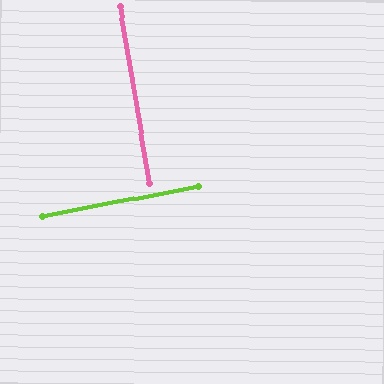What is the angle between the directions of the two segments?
Approximately 89 degrees.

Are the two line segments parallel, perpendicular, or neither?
Perpendicular — they meet at approximately 89°.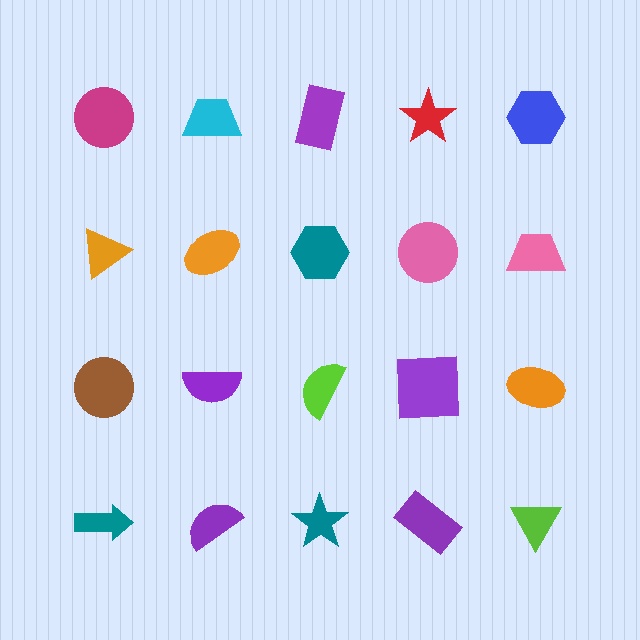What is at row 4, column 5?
A lime triangle.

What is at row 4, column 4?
A purple rectangle.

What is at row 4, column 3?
A teal star.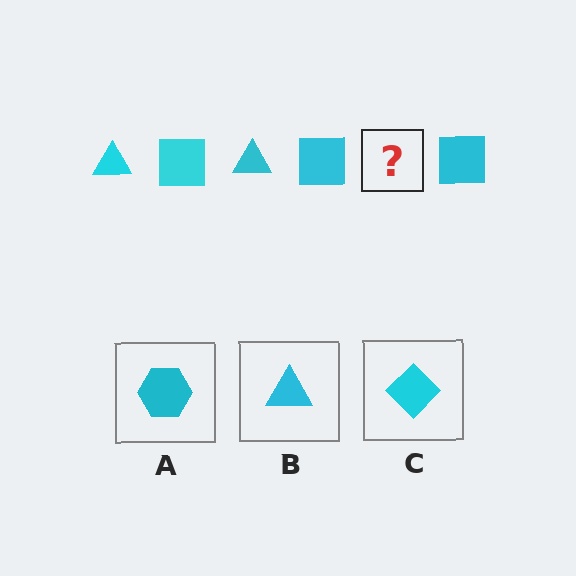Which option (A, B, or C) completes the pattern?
B.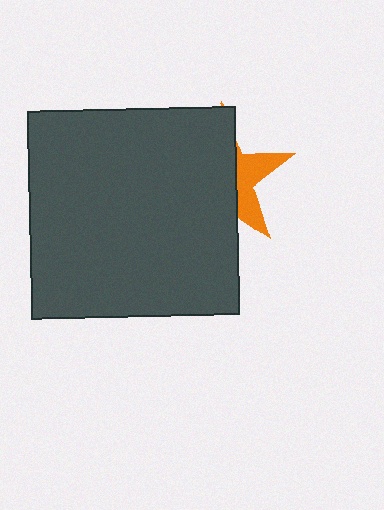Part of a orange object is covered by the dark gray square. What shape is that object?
It is a star.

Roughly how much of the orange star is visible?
A small part of it is visible (roughly 31%).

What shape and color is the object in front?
The object in front is a dark gray square.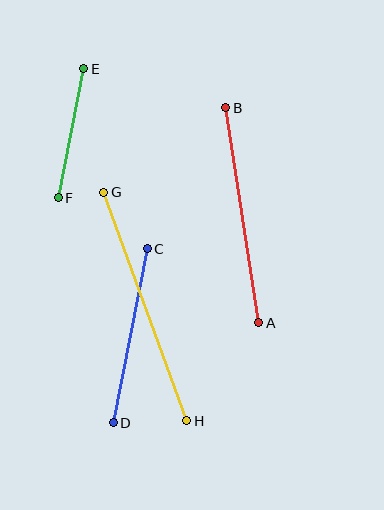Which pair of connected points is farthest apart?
Points G and H are farthest apart.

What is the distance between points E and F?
The distance is approximately 132 pixels.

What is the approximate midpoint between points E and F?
The midpoint is at approximately (71, 133) pixels.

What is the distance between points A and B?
The distance is approximately 218 pixels.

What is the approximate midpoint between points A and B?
The midpoint is at approximately (242, 215) pixels.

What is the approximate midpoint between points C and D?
The midpoint is at approximately (130, 336) pixels.